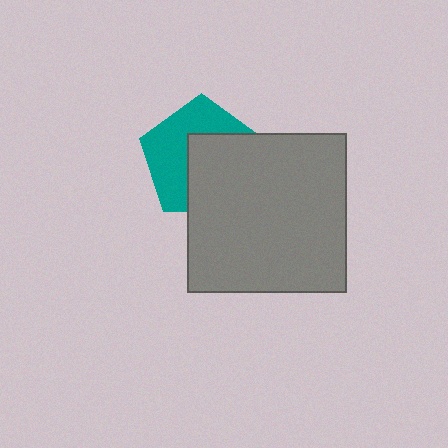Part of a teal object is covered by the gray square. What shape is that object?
It is a pentagon.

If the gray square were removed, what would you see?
You would see the complete teal pentagon.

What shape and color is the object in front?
The object in front is a gray square.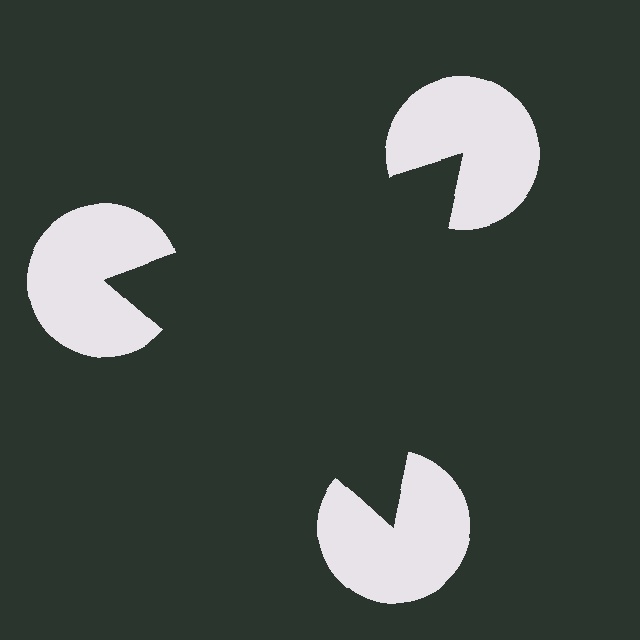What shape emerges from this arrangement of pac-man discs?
An illusory triangle — its edges are inferred from the aligned wedge cuts in the pac-man discs, not physically drawn.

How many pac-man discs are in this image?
There are 3 — one at each vertex of the illusory triangle.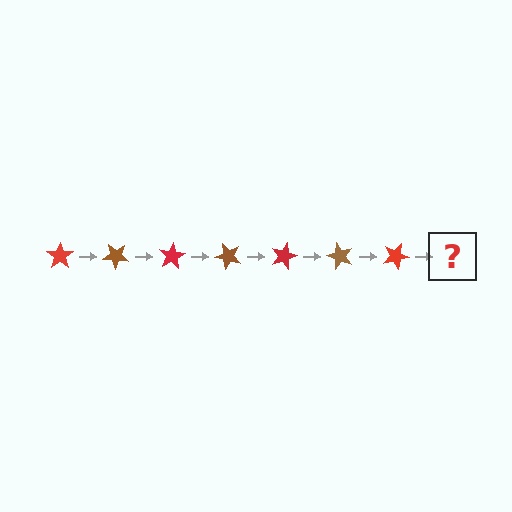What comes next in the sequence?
The next element should be a brown star, rotated 280 degrees from the start.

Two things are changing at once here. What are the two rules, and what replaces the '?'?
The two rules are that it rotates 40 degrees each step and the color cycles through red and brown. The '?' should be a brown star, rotated 280 degrees from the start.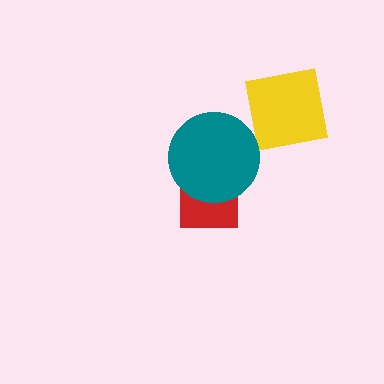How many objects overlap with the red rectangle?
1 object overlaps with the red rectangle.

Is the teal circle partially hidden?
No, no other shape covers it.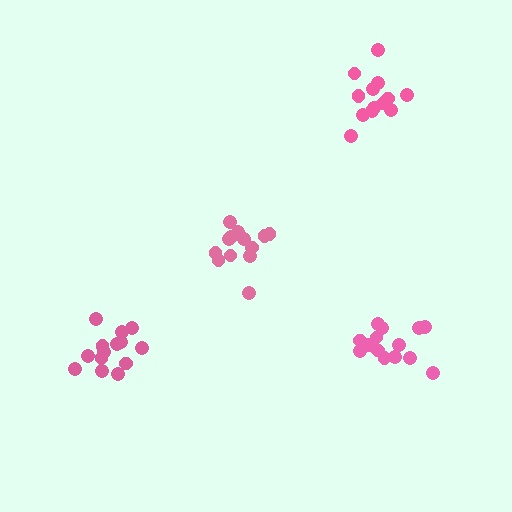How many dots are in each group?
Group 1: 14 dots, Group 2: 15 dots, Group 3: 13 dots, Group 4: 13 dots (55 total).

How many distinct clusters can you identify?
There are 4 distinct clusters.